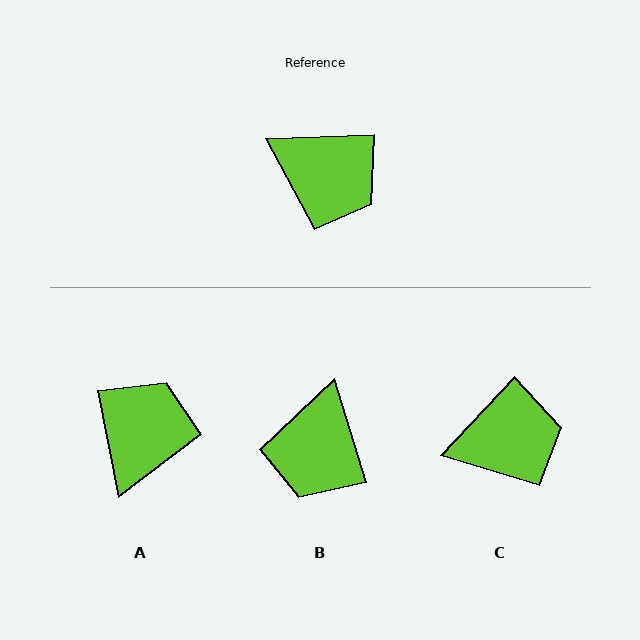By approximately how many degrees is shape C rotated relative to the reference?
Approximately 45 degrees counter-clockwise.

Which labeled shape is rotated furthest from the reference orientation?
A, about 99 degrees away.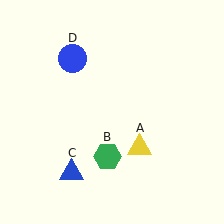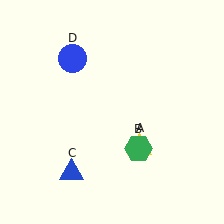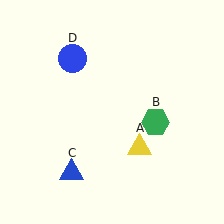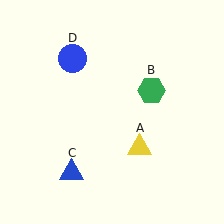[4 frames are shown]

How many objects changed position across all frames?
1 object changed position: green hexagon (object B).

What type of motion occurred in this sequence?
The green hexagon (object B) rotated counterclockwise around the center of the scene.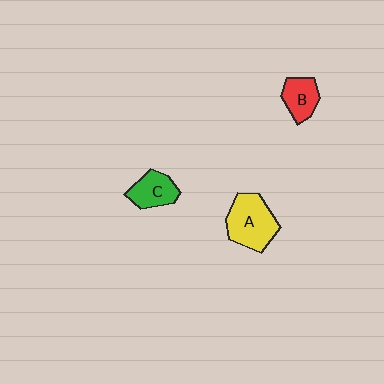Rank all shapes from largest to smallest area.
From largest to smallest: A (yellow), C (green), B (red).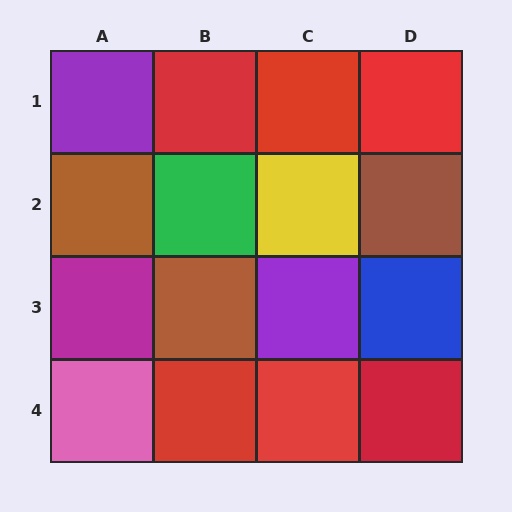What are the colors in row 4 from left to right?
Pink, red, red, red.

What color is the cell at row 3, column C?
Purple.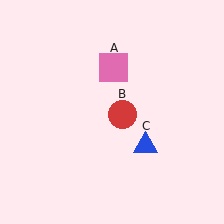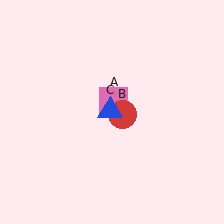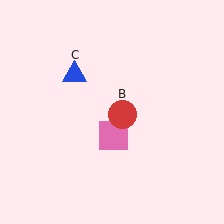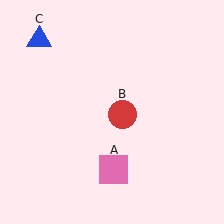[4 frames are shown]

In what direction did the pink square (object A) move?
The pink square (object A) moved down.